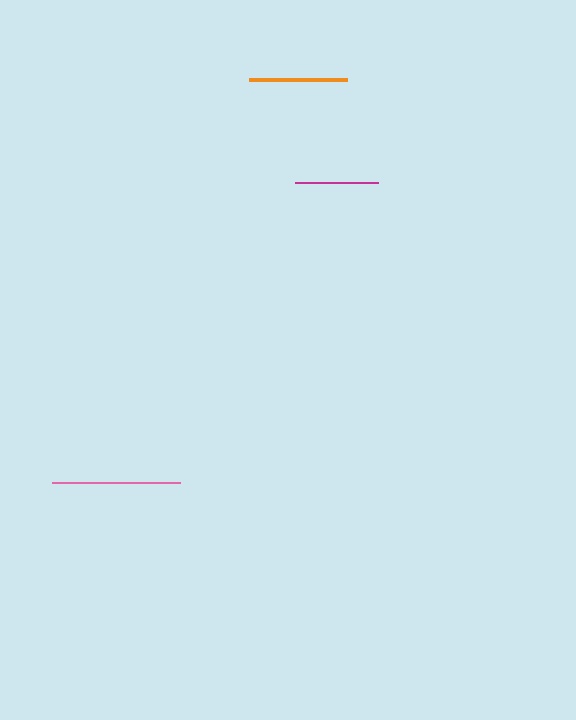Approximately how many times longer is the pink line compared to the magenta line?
The pink line is approximately 1.6 times the length of the magenta line.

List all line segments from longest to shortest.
From longest to shortest: pink, orange, magenta.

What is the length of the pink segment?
The pink segment is approximately 129 pixels long.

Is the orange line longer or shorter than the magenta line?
The orange line is longer than the magenta line.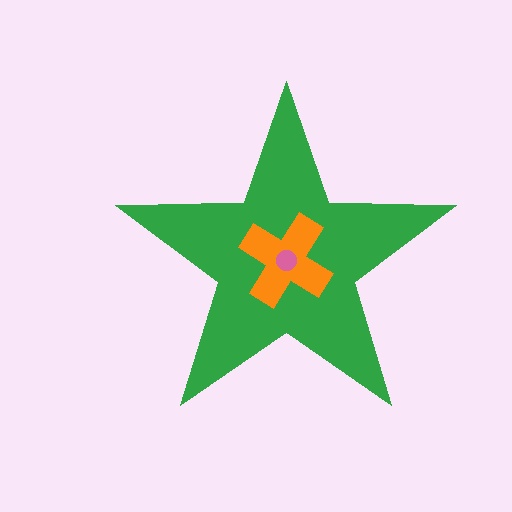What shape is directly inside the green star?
The orange cross.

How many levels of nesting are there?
3.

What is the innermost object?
The pink circle.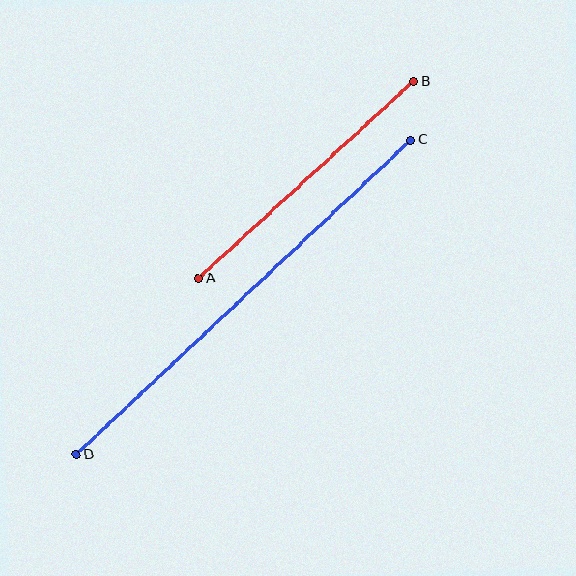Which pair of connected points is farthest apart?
Points C and D are farthest apart.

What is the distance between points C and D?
The distance is approximately 459 pixels.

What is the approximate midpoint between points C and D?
The midpoint is at approximately (243, 297) pixels.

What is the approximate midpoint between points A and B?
The midpoint is at approximately (306, 180) pixels.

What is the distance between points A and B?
The distance is approximately 292 pixels.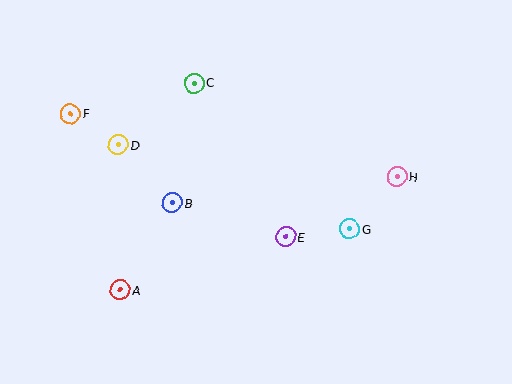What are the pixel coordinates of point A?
Point A is at (120, 290).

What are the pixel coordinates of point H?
Point H is at (397, 177).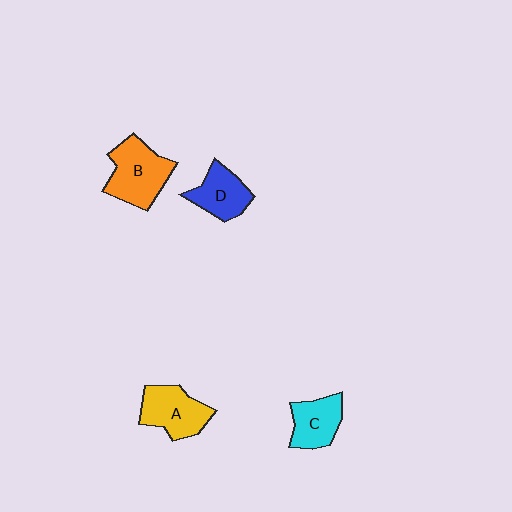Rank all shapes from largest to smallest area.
From largest to smallest: B (orange), A (yellow), D (blue), C (cyan).